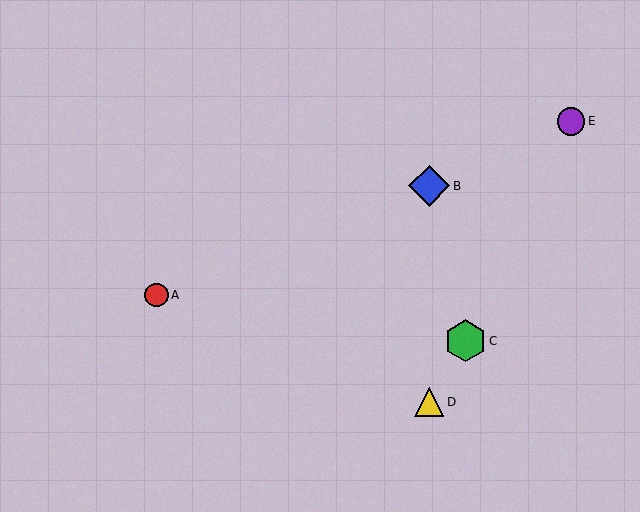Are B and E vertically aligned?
No, B is at x≈429 and E is at x≈571.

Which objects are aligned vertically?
Objects B, D are aligned vertically.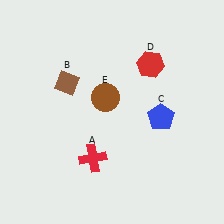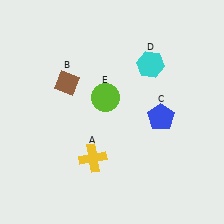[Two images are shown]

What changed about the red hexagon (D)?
In Image 1, D is red. In Image 2, it changed to cyan.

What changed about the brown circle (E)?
In Image 1, E is brown. In Image 2, it changed to lime.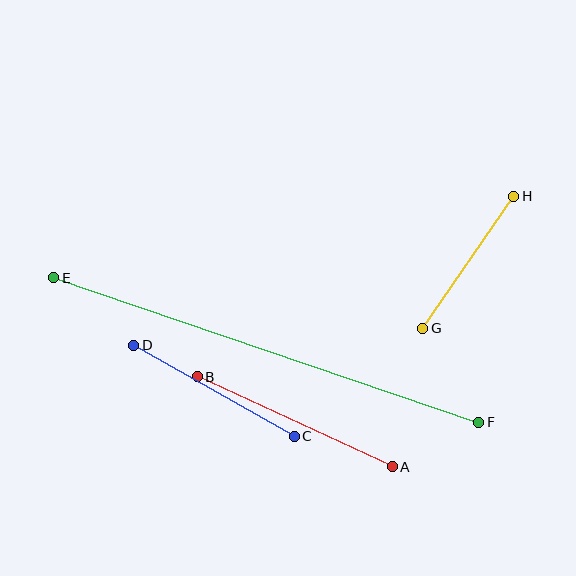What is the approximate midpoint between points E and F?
The midpoint is at approximately (266, 350) pixels.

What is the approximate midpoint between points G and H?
The midpoint is at approximately (468, 262) pixels.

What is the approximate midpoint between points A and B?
The midpoint is at approximately (295, 422) pixels.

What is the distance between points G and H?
The distance is approximately 160 pixels.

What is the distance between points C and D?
The distance is approximately 184 pixels.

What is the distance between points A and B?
The distance is approximately 215 pixels.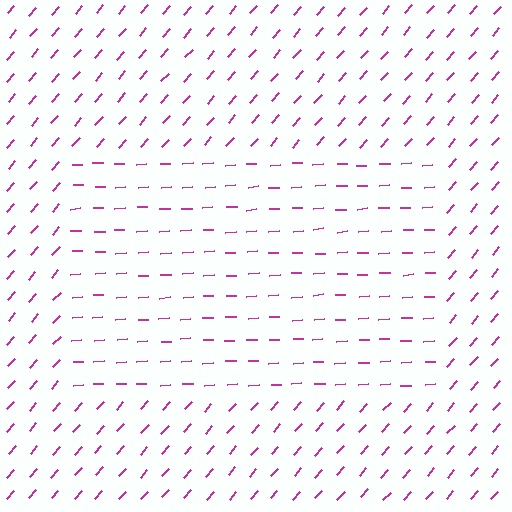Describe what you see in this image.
The image is filled with small magenta line segments. A rectangle region in the image has lines oriented differently from the surrounding lines, creating a visible texture boundary.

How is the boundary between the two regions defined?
The boundary is defined purely by a change in line orientation (approximately 45 degrees difference). All lines are the same color and thickness.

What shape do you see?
I see a rectangle.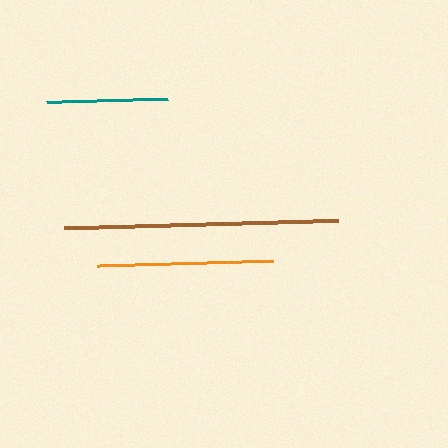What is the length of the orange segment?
The orange segment is approximately 176 pixels long.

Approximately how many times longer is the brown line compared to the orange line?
The brown line is approximately 1.6 times the length of the orange line.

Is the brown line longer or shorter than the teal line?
The brown line is longer than the teal line.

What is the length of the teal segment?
The teal segment is approximately 121 pixels long.